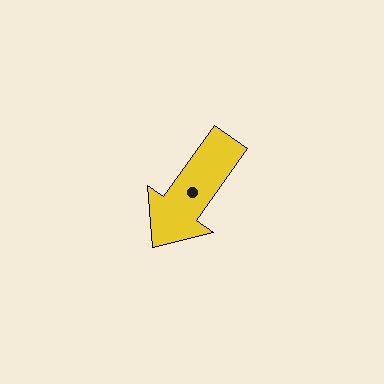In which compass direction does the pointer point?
Southwest.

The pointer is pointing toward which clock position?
Roughly 7 o'clock.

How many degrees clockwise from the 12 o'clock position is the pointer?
Approximately 215 degrees.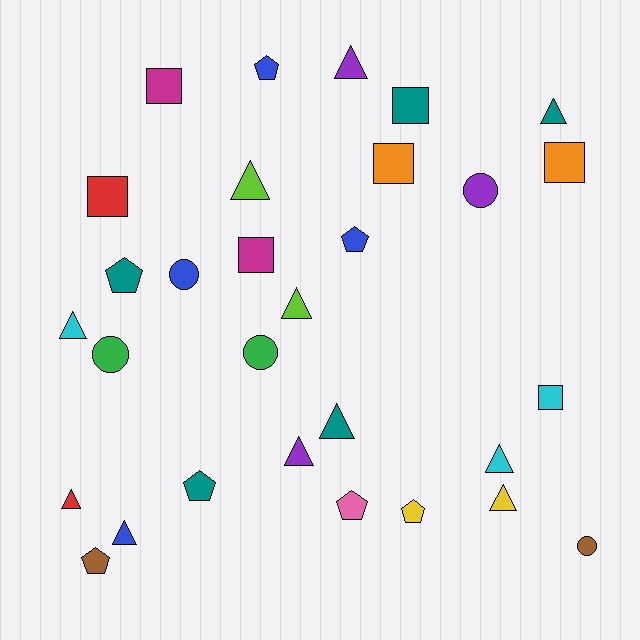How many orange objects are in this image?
There are 2 orange objects.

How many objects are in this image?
There are 30 objects.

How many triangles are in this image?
There are 11 triangles.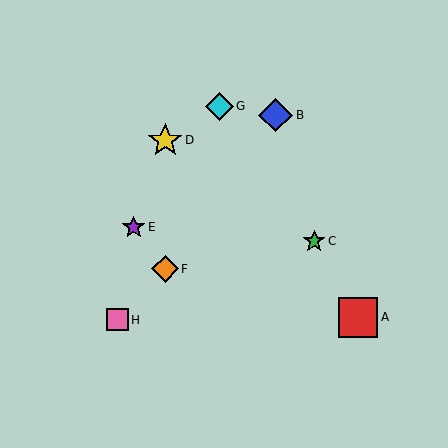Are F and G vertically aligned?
No, F is at x≈165 and G is at x≈219.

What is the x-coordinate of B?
Object B is at x≈276.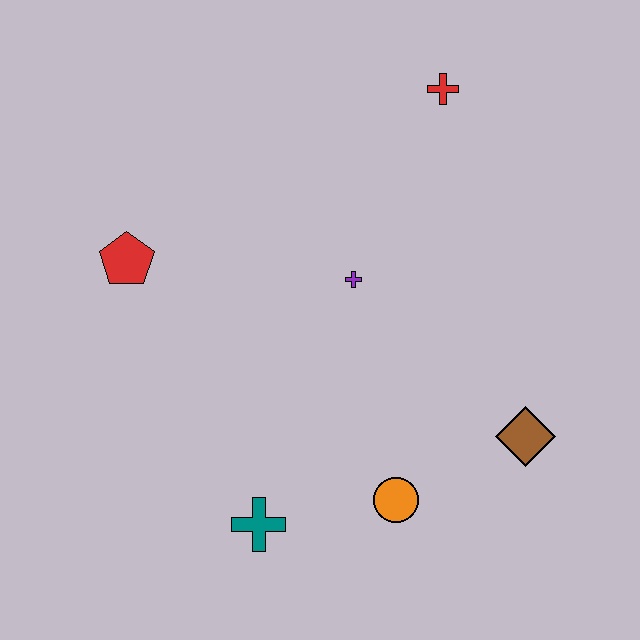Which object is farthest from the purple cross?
The teal cross is farthest from the purple cross.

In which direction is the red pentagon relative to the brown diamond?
The red pentagon is to the left of the brown diamond.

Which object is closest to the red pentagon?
The purple cross is closest to the red pentagon.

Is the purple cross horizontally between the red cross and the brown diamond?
No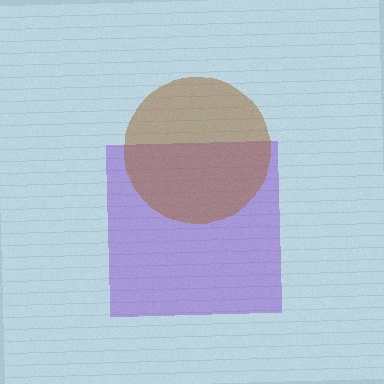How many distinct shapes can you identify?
There are 2 distinct shapes: a purple square, a brown circle.